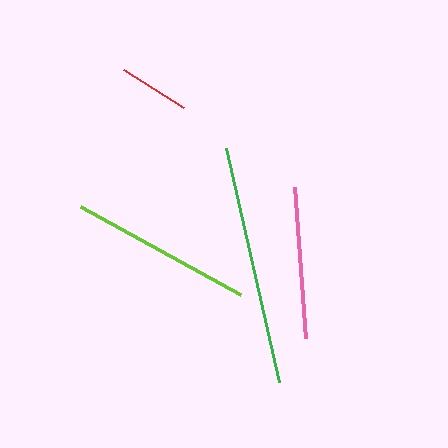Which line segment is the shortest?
The red line is the shortest at approximately 72 pixels.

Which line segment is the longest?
The green line is the longest at approximately 240 pixels.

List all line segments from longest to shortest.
From longest to shortest: green, lime, pink, red.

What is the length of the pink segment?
The pink segment is approximately 151 pixels long.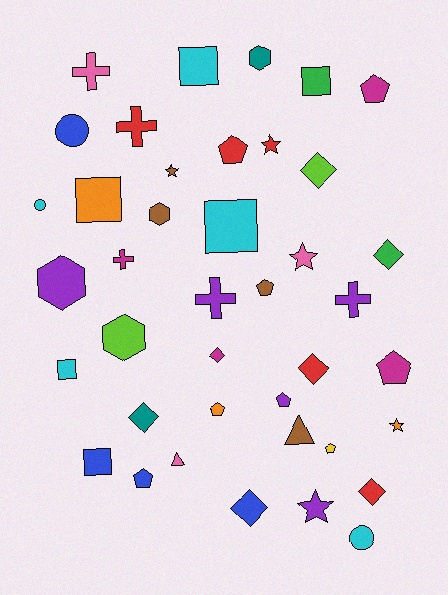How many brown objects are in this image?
There are 4 brown objects.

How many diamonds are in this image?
There are 7 diamonds.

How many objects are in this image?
There are 40 objects.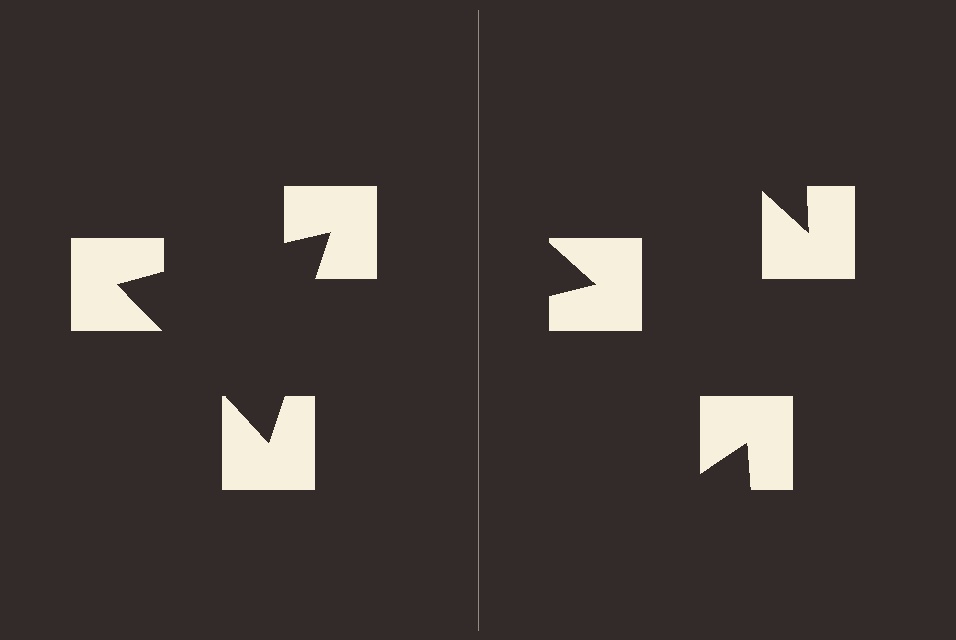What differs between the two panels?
The notched squares are positioned identically on both sides; only the wedge orientations differ. On the left they align to a triangle; on the right they are misaligned.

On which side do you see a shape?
An illusory triangle appears on the left side. On the right side the wedge cuts are rotated, so no coherent shape forms.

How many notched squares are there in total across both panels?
6 — 3 on each side.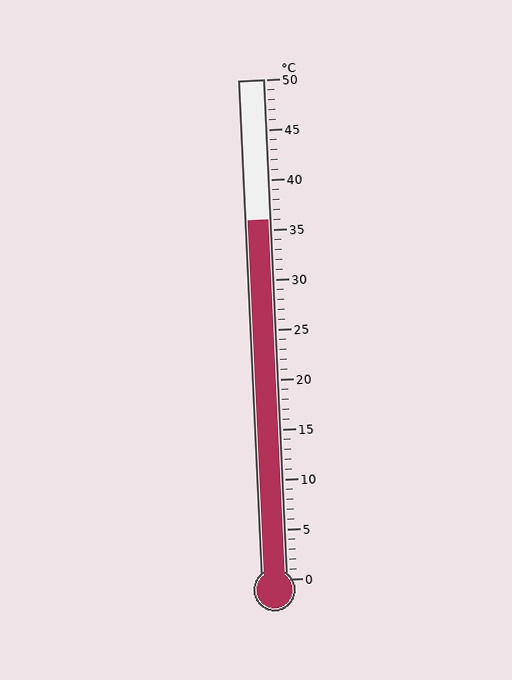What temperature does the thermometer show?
The thermometer shows approximately 36°C.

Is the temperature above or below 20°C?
The temperature is above 20°C.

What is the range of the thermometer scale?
The thermometer scale ranges from 0°C to 50°C.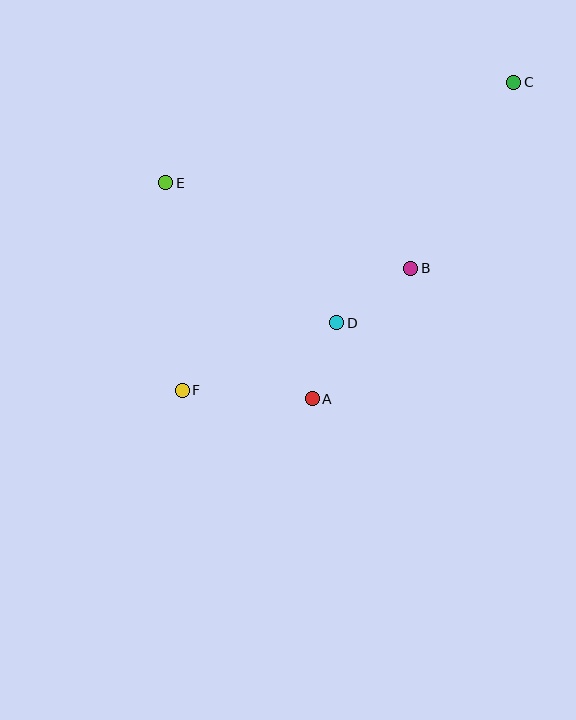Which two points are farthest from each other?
Points C and F are farthest from each other.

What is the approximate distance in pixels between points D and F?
The distance between D and F is approximately 169 pixels.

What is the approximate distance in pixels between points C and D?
The distance between C and D is approximately 298 pixels.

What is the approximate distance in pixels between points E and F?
The distance between E and F is approximately 208 pixels.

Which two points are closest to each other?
Points A and D are closest to each other.